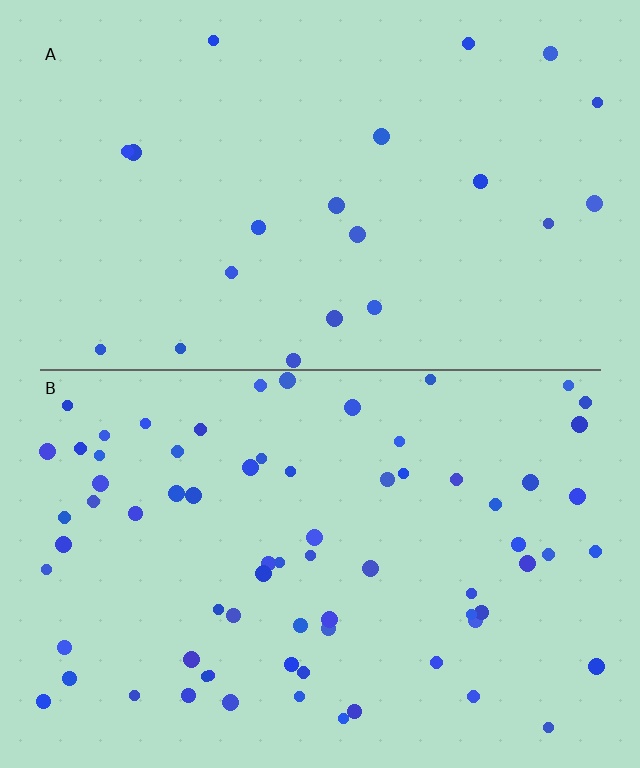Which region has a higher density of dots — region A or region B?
B (the bottom).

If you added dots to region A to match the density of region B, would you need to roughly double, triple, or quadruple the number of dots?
Approximately triple.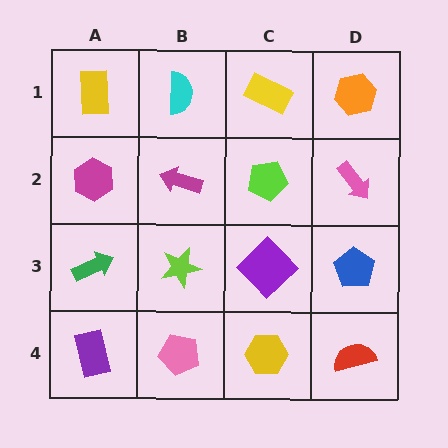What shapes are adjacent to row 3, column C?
A lime pentagon (row 2, column C), a yellow hexagon (row 4, column C), a lime star (row 3, column B), a blue pentagon (row 3, column D).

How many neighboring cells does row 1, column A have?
2.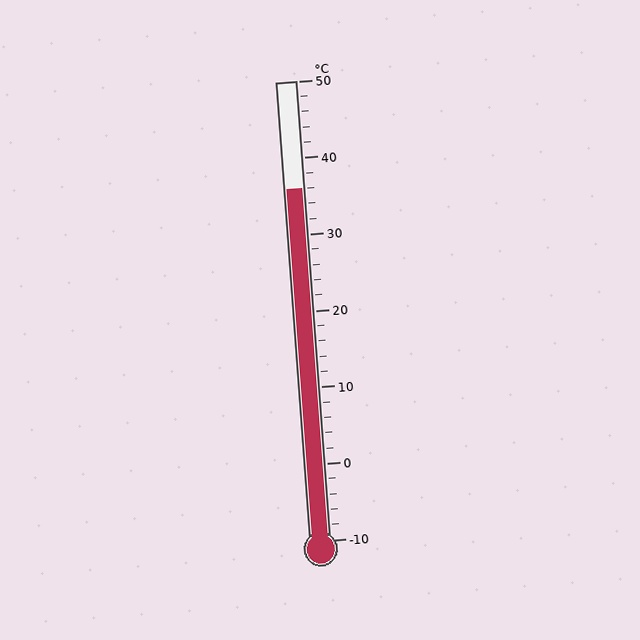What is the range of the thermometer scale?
The thermometer scale ranges from -10°C to 50°C.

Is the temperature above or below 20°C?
The temperature is above 20°C.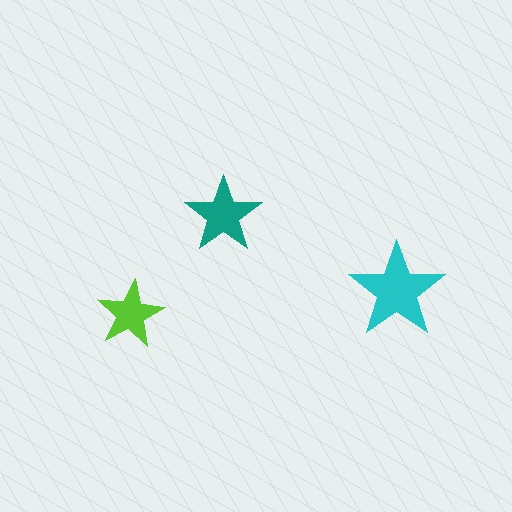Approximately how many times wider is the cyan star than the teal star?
About 1.5 times wider.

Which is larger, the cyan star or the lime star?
The cyan one.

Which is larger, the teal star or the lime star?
The teal one.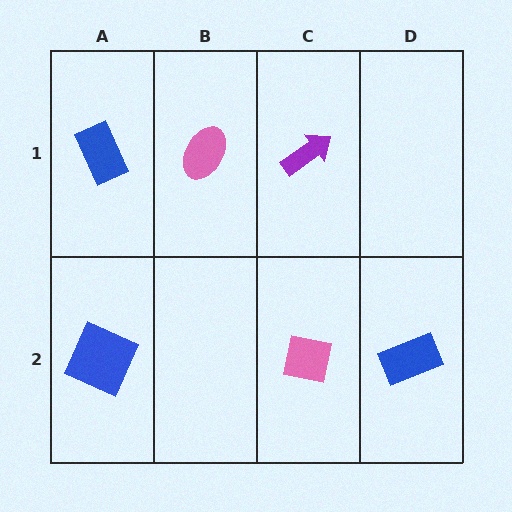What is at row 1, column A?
A blue rectangle.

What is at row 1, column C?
A purple arrow.